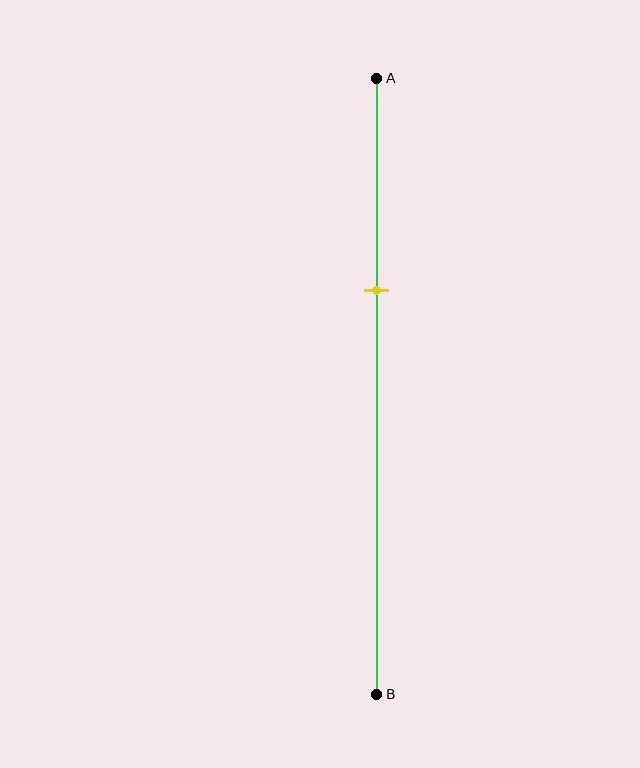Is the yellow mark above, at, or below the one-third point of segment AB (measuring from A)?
The yellow mark is approximately at the one-third point of segment AB.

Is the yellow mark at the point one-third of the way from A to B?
Yes, the mark is approximately at the one-third point.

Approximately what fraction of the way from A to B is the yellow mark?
The yellow mark is approximately 35% of the way from A to B.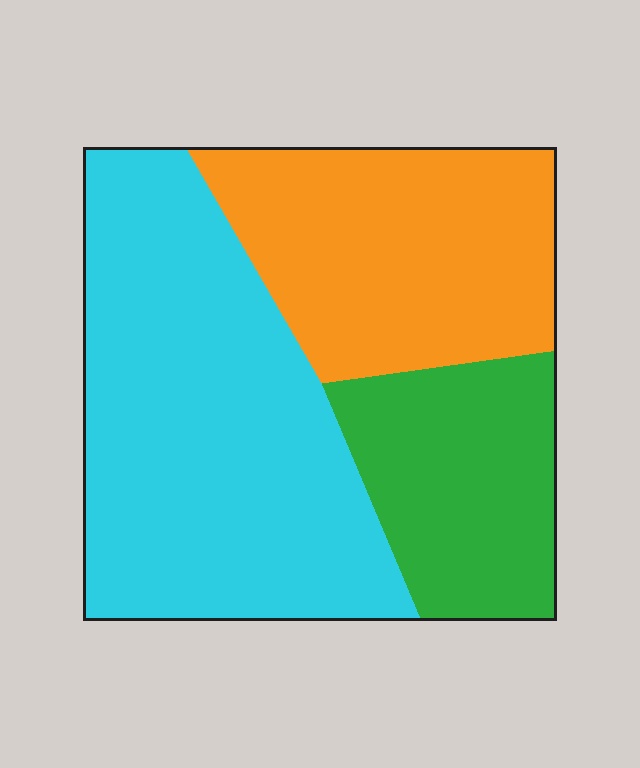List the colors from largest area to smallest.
From largest to smallest: cyan, orange, green.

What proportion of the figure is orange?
Orange takes up about one third (1/3) of the figure.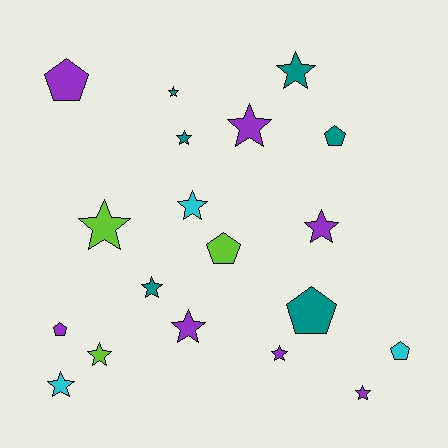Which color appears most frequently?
Purple, with 7 objects.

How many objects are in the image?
There are 19 objects.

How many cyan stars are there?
There are 2 cyan stars.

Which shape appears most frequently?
Star, with 13 objects.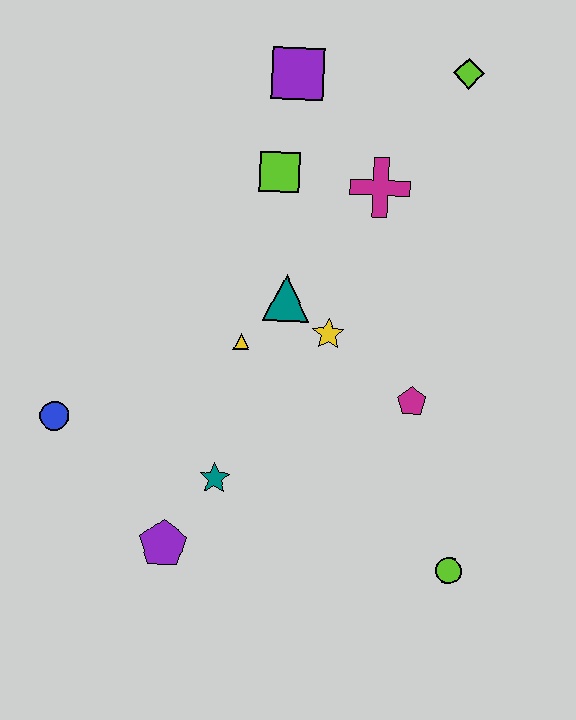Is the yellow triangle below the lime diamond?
Yes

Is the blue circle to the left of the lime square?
Yes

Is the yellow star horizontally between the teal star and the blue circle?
No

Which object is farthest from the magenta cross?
The purple pentagon is farthest from the magenta cross.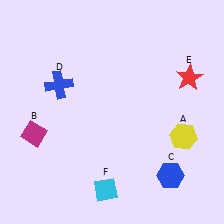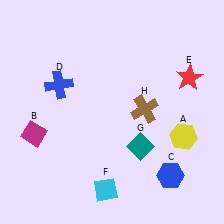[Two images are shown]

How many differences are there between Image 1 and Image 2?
There are 2 differences between the two images.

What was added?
A teal diamond (G), a brown cross (H) were added in Image 2.